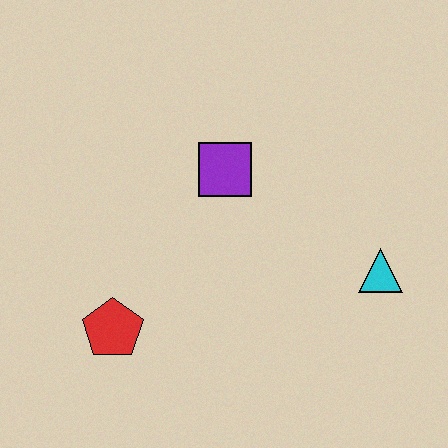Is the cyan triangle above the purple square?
No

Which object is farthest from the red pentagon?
The cyan triangle is farthest from the red pentagon.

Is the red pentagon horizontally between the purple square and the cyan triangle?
No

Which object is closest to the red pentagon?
The purple square is closest to the red pentagon.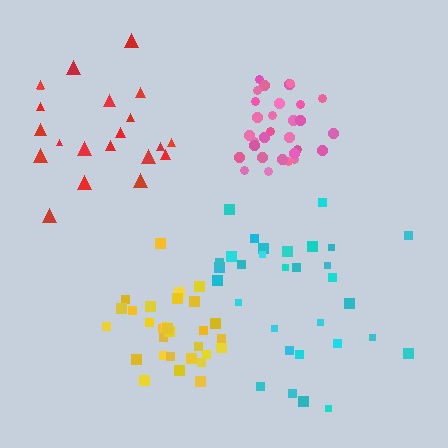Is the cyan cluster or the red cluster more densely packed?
Cyan.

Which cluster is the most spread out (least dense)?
Red.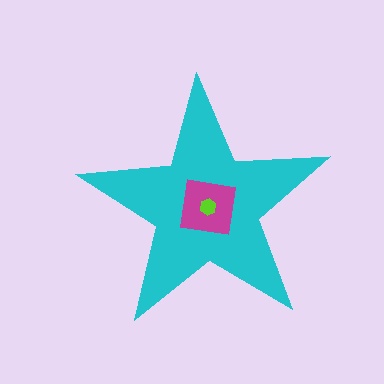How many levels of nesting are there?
3.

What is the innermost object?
The lime hexagon.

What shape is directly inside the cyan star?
The magenta square.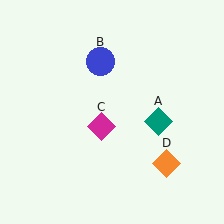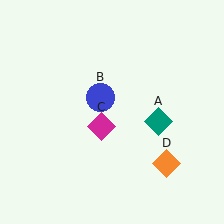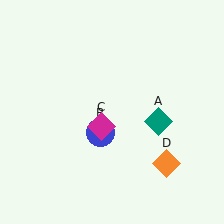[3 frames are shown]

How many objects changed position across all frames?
1 object changed position: blue circle (object B).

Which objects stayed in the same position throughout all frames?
Teal diamond (object A) and magenta diamond (object C) and orange diamond (object D) remained stationary.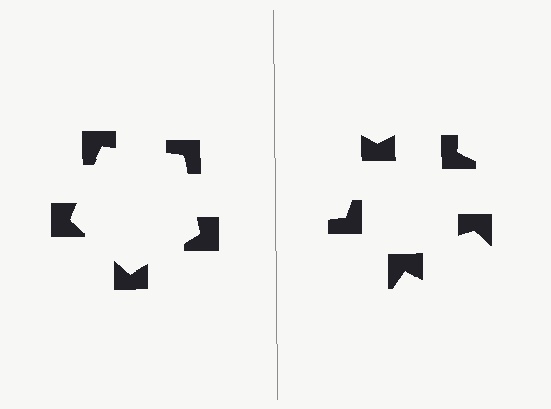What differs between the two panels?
The notched squares are positioned identically on both sides; only the wedge orientations differ. On the left they align to a pentagon; on the right they are misaligned.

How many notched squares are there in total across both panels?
10 — 5 on each side.